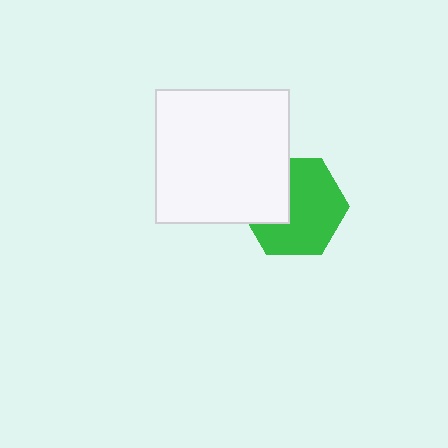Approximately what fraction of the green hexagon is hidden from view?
Roughly 32% of the green hexagon is hidden behind the white square.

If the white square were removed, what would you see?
You would see the complete green hexagon.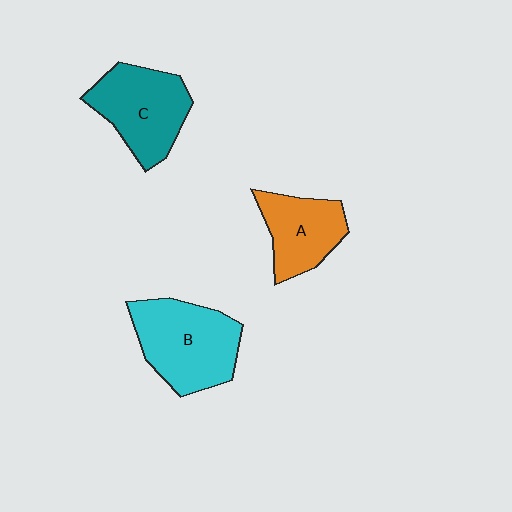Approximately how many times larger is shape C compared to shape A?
Approximately 1.3 times.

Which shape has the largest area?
Shape B (cyan).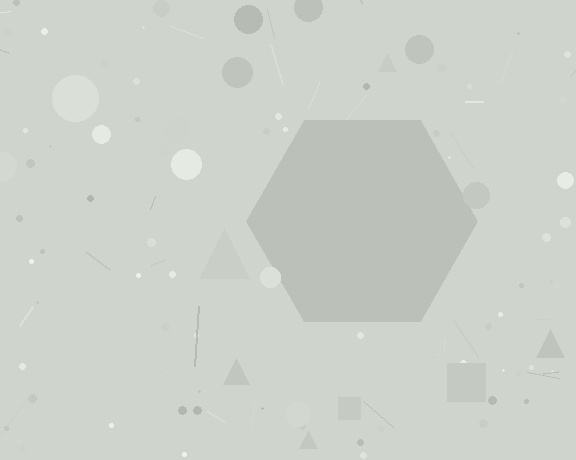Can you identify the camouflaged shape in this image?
The camouflaged shape is a hexagon.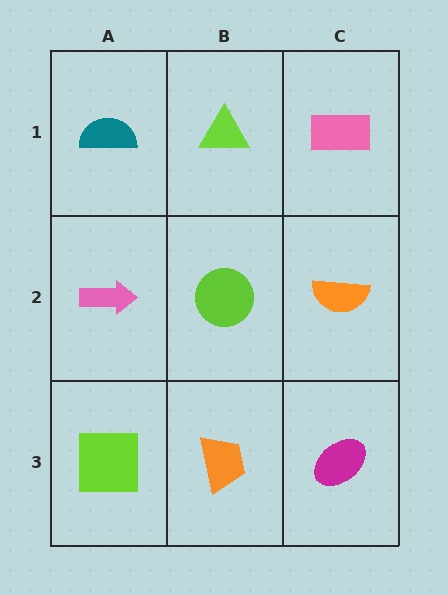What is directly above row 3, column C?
An orange semicircle.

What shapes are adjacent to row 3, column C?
An orange semicircle (row 2, column C), an orange trapezoid (row 3, column B).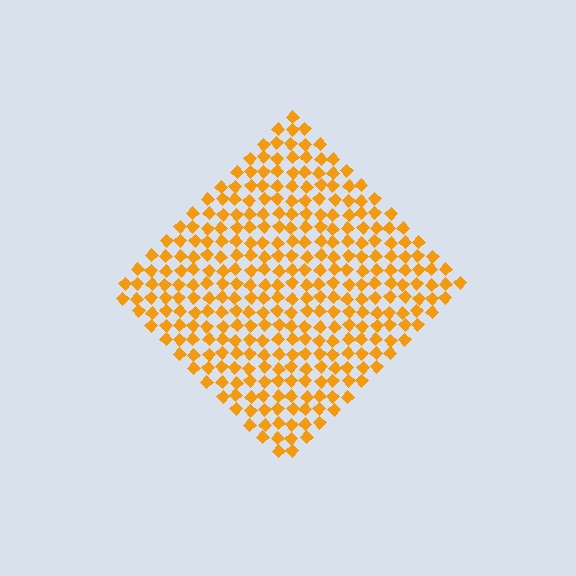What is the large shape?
The large shape is a diamond.